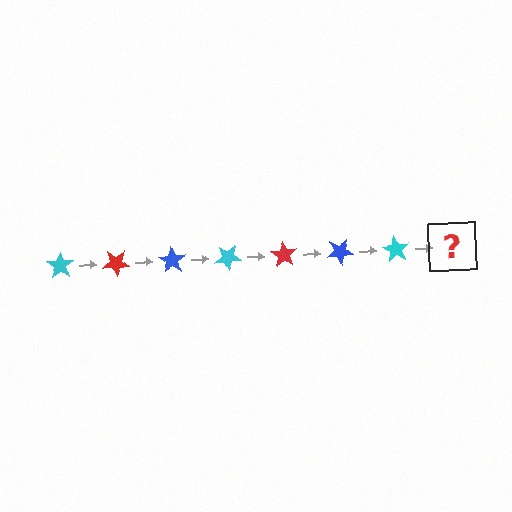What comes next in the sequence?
The next element should be a red star, rotated 245 degrees from the start.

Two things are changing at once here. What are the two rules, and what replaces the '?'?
The two rules are that it rotates 35 degrees each step and the color cycles through cyan, red, and blue. The '?' should be a red star, rotated 245 degrees from the start.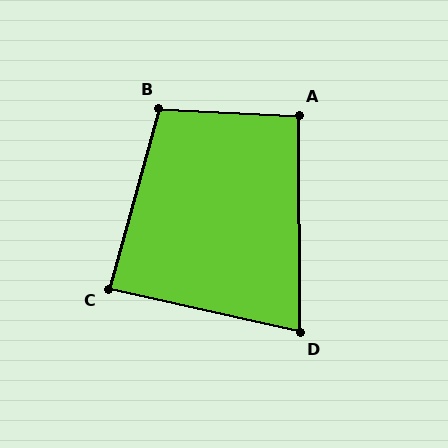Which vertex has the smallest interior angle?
D, at approximately 77 degrees.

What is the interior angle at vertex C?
Approximately 87 degrees (approximately right).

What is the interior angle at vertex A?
Approximately 93 degrees (approximately right).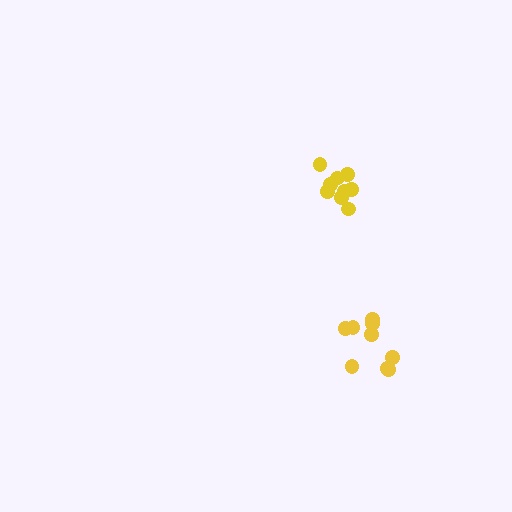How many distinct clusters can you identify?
There are 2 distinct clusters.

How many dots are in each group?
Group 1: 9 dots, Group 2: 9 dots (18 total).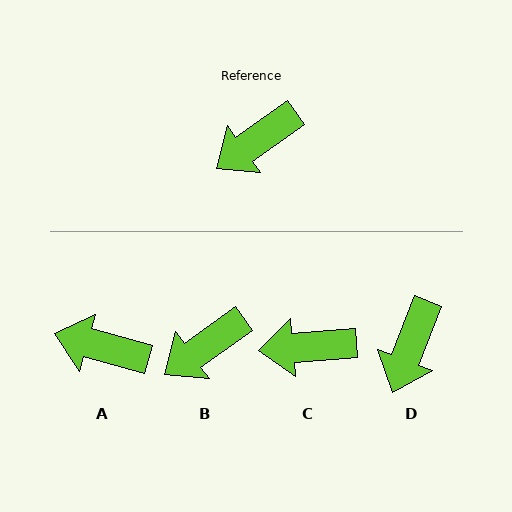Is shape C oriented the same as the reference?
No, it is off by about 31 degrees.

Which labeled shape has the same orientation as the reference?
B.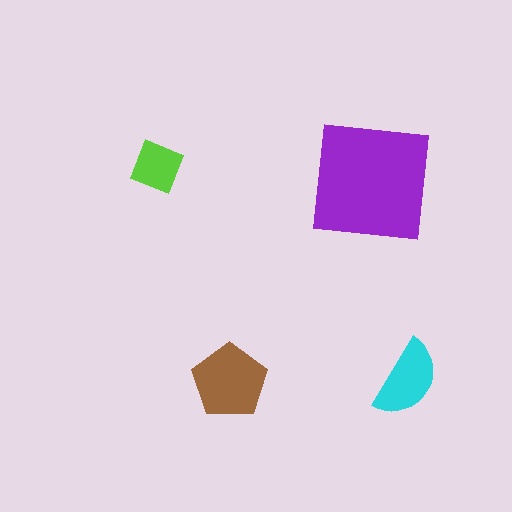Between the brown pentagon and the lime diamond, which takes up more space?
The brown pentagon.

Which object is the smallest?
The lime diamond.